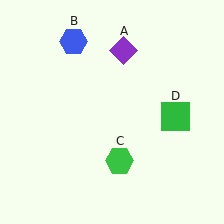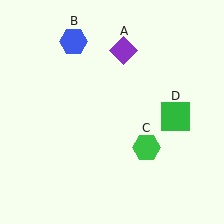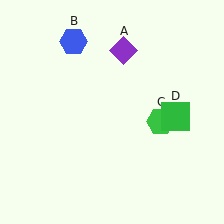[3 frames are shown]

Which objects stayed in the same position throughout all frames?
Purple diamond (object A) and blue hexagon (object B) and green square (object D) remained stationary.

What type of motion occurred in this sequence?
The green hexagon (object C) rotated counterclockwise around the center of the scene.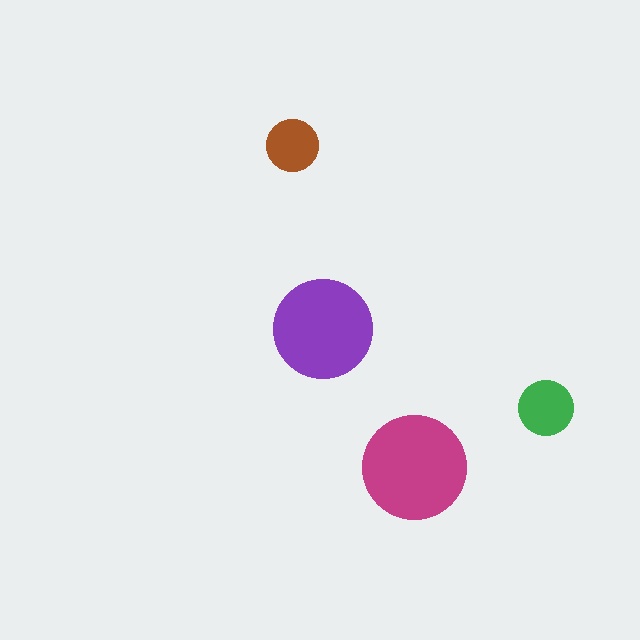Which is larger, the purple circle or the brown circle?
The purple one.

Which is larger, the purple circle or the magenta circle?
The magenta one.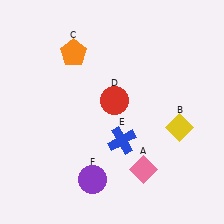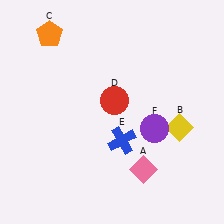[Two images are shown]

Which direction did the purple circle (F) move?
The purple circle (F) moved right.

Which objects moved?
The objects that moved are: the orange pentagon (C), the purple circle (F).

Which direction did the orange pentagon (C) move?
The orange pentagon (C) moved left.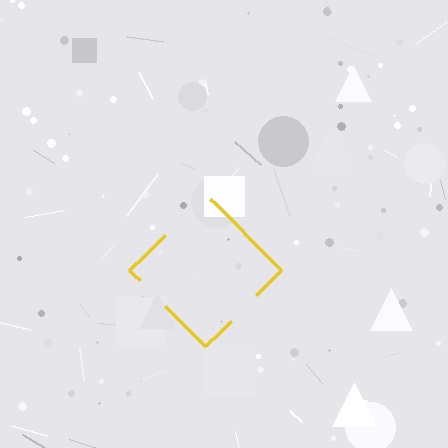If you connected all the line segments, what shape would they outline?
They would outline a diamond.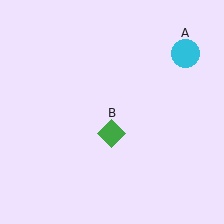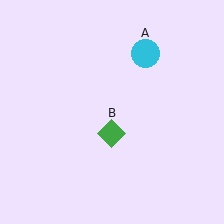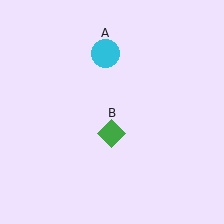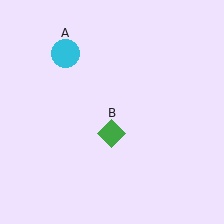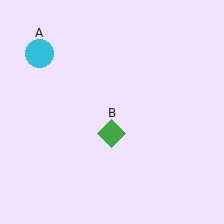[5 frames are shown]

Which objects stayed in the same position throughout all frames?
Green diamond (object B) remained stationary.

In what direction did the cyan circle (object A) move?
The cyan circle (object A) moved left.